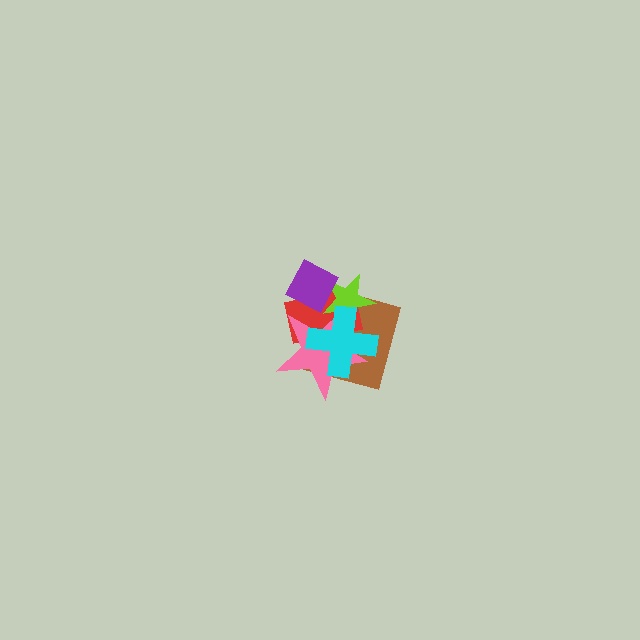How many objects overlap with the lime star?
5 objects overlap with the lime star.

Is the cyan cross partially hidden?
No, no other shape covers it.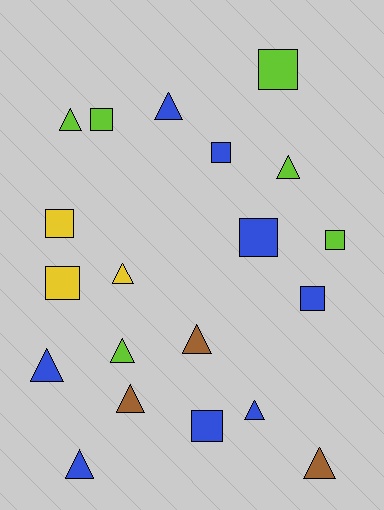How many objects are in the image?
There are 20 objects.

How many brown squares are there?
There are no brown squares.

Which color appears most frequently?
Blue, with 8 objects.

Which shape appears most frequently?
Triangle, with 11 objects.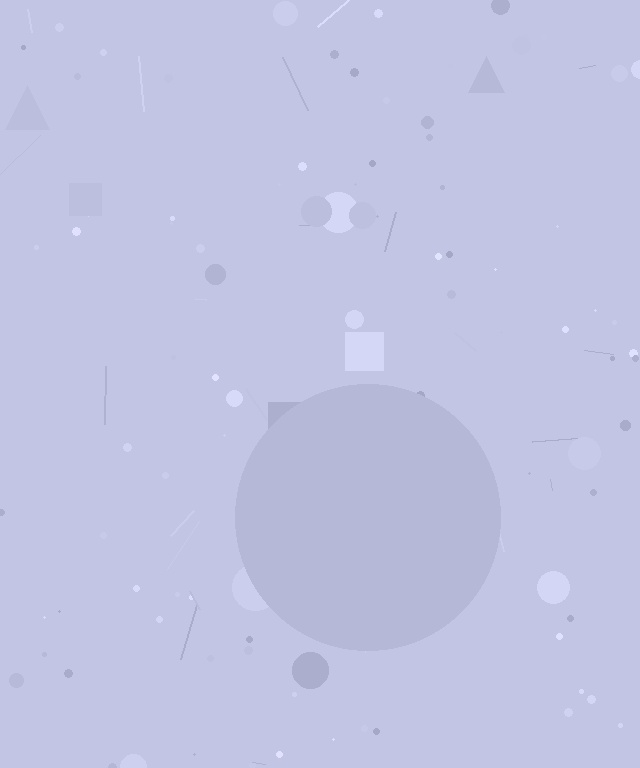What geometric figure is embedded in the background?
A circle is embedded in the background.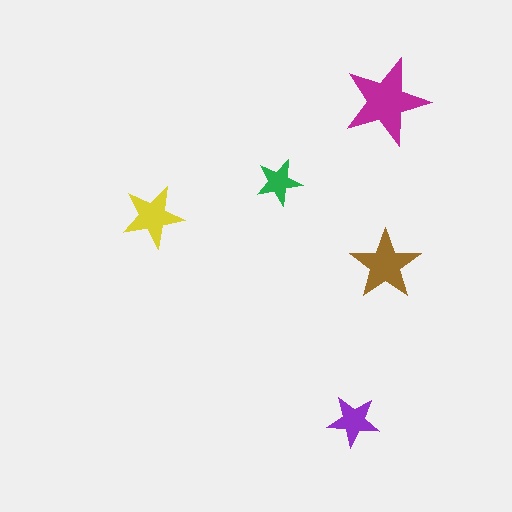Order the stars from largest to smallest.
the magenta one, the brown one, the yellow one, the purple one, the green one.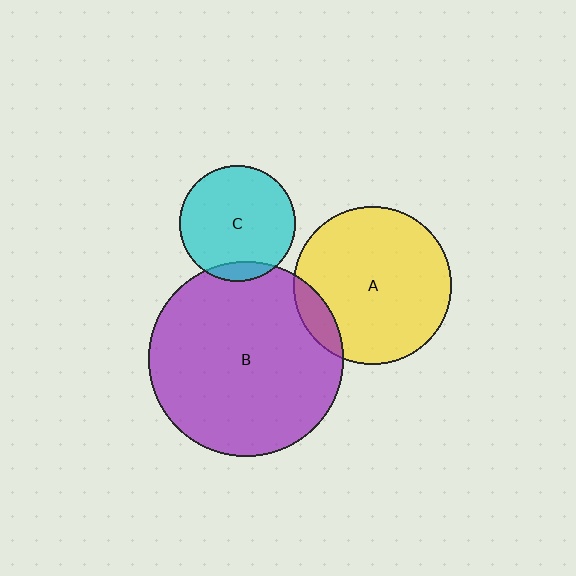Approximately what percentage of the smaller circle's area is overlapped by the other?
Approximately 10%.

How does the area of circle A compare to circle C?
Approximately 1.9 times.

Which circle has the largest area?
Circle B (purple).